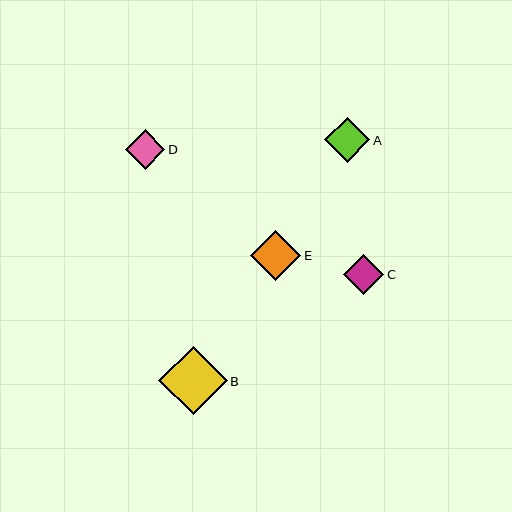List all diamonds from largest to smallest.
From largest to smallest: B, E, A, C, D.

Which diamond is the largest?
Diamond B is the largest with a size of approximately 68 pixels.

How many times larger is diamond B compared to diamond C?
Diamond B is approximately 1.7 times the size of diamond C.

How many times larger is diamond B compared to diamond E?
Diamond B is approximately 1.4 times the size of diamond E.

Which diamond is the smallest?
Diamond D is the smallest with a size of approximately 40 pixels.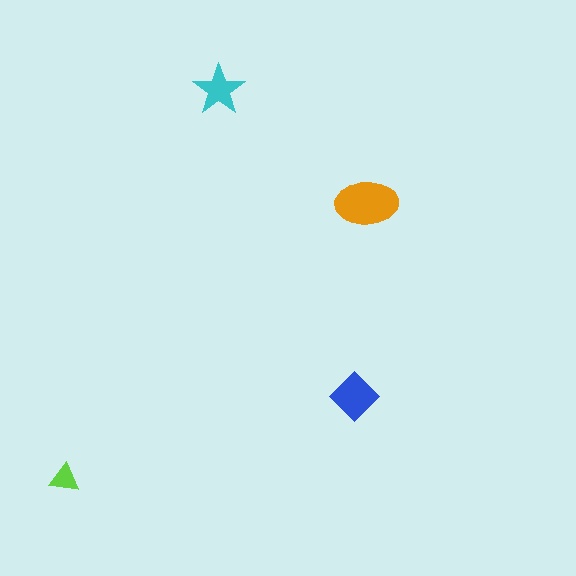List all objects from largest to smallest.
The orange ellipse, the blue diamond, the cyan star, the lime triangle.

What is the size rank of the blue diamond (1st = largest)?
2nd.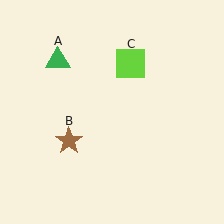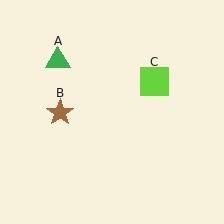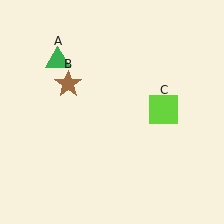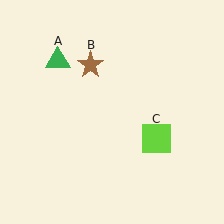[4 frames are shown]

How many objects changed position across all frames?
2 objects changed position: brown star (object B), lime square (object C).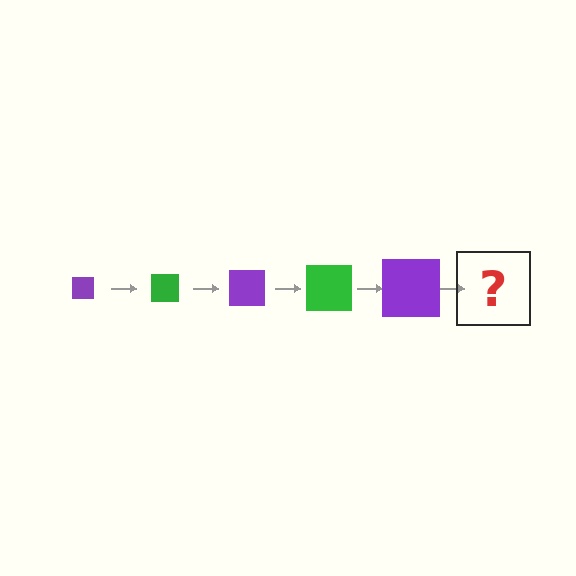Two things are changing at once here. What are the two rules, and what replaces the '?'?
The two rules are that the square grows larger each step and the color cycles through purple and green. The '?' should be a green square, larger than the previous one.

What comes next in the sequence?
The next element should be a green square, larger than the previous one.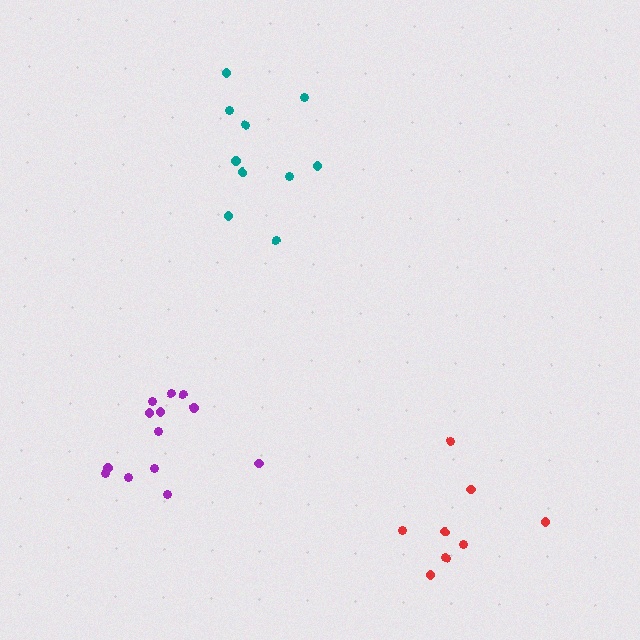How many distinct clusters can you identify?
There are 3 distinct clusters.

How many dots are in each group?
Group 1: 10 dots, Group 2: 9 dots, Group 3: 13 dots (32 total).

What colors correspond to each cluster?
The clusters are colored: teal, red, purple.